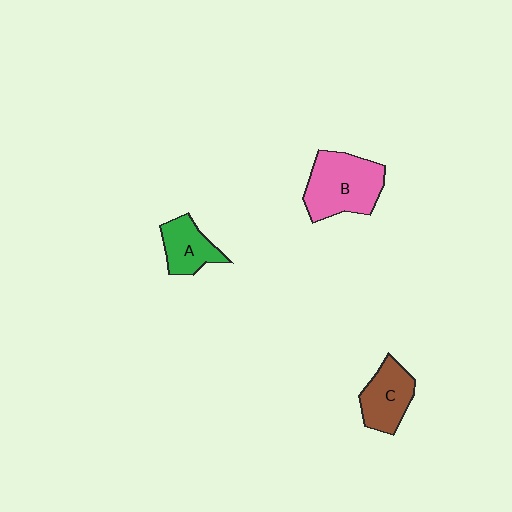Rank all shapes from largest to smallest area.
From largest to smallest: B (pink), C (brown), A (green).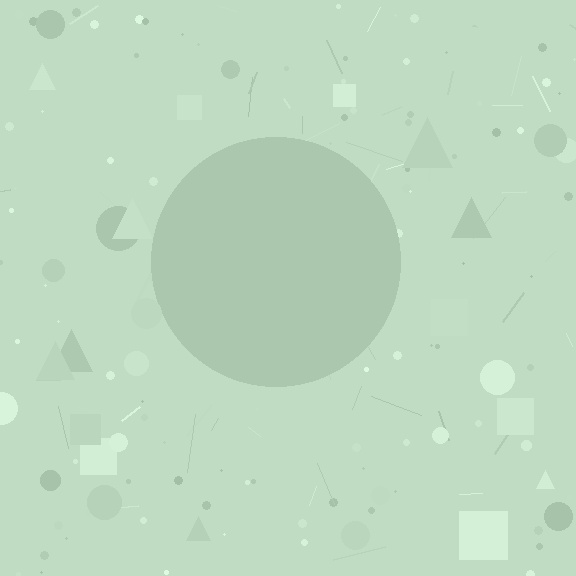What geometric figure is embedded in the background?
A circle is embedded in the background.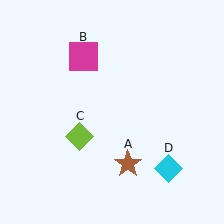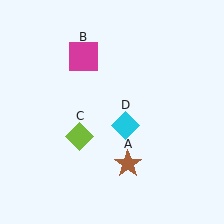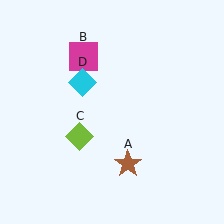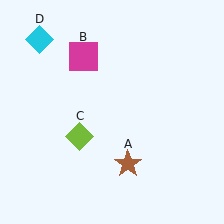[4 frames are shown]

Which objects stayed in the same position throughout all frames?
Brown star (object A) and magenta square (object B) and lime diamond (object C) remained stationary.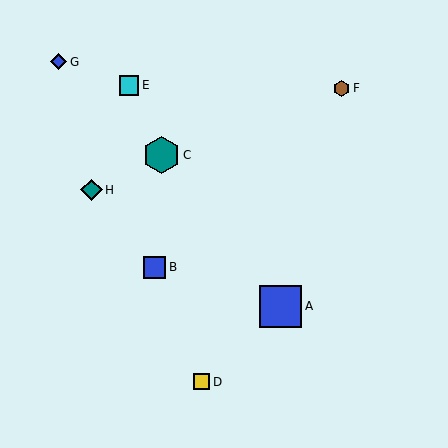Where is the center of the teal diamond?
The center of the teal diamond is at (92, 190).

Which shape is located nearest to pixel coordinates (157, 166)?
The teal hexagon (labeled C) at (162, 155) is nearest to that location.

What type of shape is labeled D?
Shape D is a yellow square.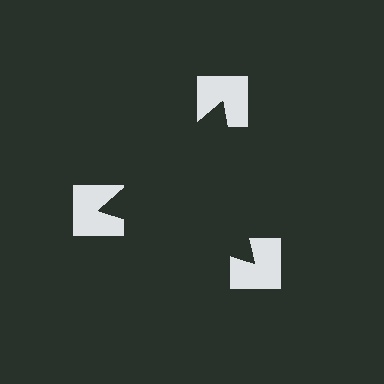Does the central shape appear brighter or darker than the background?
It typically appears slightly darker than the background, even though no actual brightness change is drawn.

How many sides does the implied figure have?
3 sides.